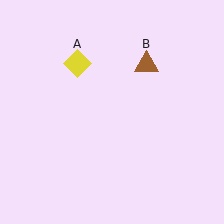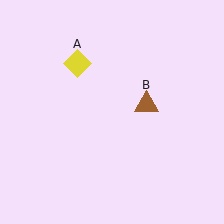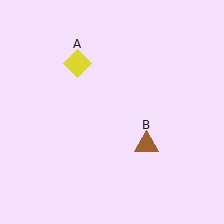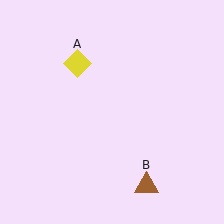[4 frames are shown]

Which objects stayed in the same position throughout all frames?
Yellow diamond (object A) remained stationary.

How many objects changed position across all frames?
1 object changed position: brown triangle (object B).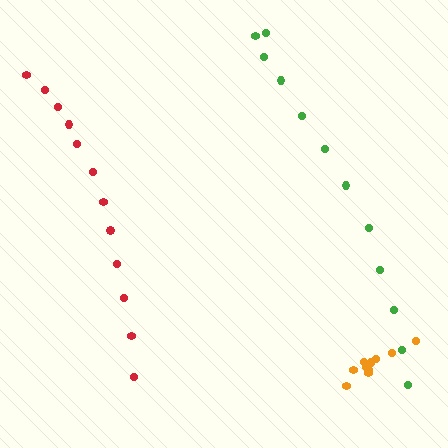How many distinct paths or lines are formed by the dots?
There are 3 distinct paths.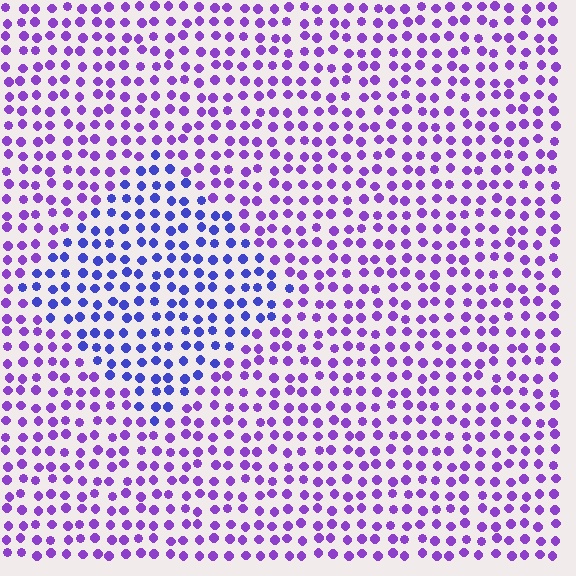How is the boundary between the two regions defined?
The boundary is defined purely by a slight shift in hue (about 36 degrees). Spacing, size, and orientation are identical on both sides.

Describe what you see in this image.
The image is filled with small purple elements in a uniform arrangement. A diamond-shaped region is visible where the elements are tinted to a slightly different hue, forming a subtle color boundary.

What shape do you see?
I see a diamond.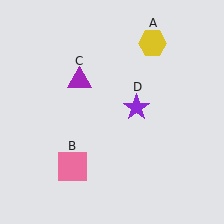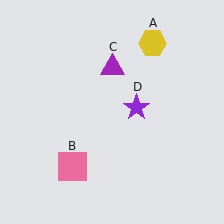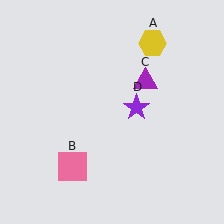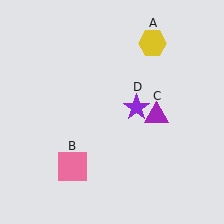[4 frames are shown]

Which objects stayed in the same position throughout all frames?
Yellow hexagon (object A) and pink square (object B) and purple star (object D) remained stationary.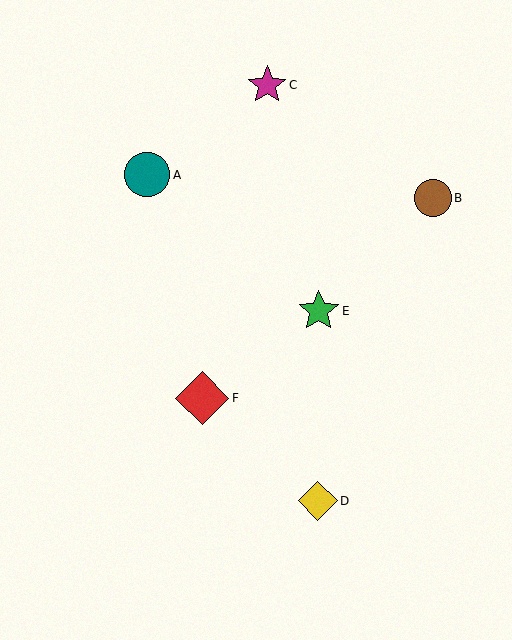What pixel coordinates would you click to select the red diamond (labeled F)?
Click at (202, 398) to select the red diamond F.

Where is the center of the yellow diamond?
The center of the yellow diamond is at (318, 501).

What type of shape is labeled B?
Shape B is a brown circle.